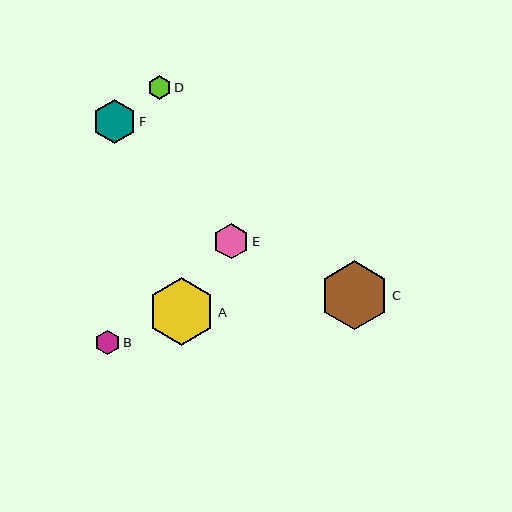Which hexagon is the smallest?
Hexagon D is the smallest with a size of approximately 24 pixels.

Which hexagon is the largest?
Hexagon C is the largest with a size of approximately 69 pixels.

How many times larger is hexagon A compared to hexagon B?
Hexagon A is approximately 2.8 times the size of hexagon B.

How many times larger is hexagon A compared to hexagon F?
Hexagon A is approximately 1.6 times the size of hexagon F.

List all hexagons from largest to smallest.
From largest to smallest: C, A, F, E, B, D.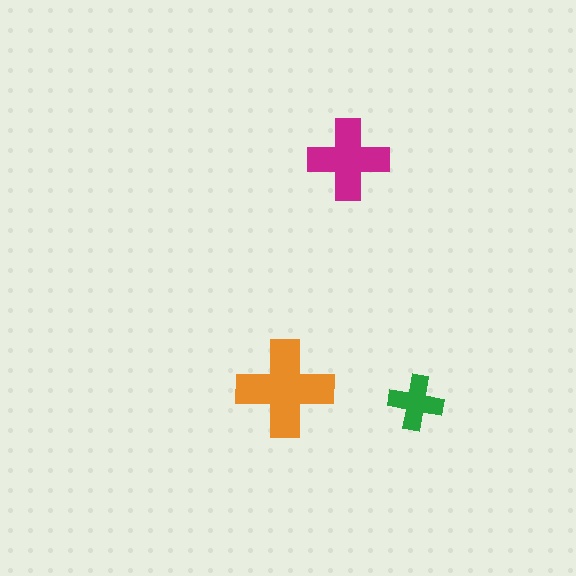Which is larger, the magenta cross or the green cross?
The magenta one.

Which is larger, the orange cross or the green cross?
The orange one.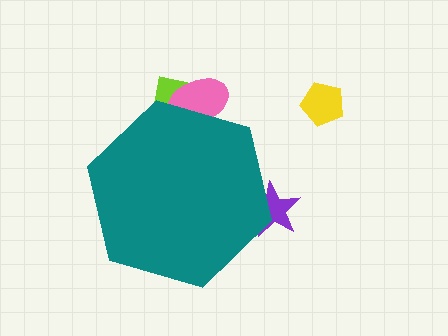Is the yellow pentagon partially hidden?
No, the yellow pentagon is fully visible.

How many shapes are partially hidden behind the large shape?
3 shapes are partially hidden.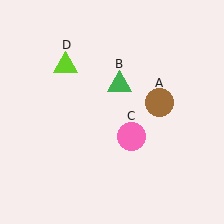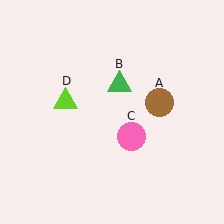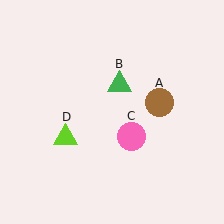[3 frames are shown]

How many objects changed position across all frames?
1 object changed position: lime triangle (object D).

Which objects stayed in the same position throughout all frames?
Brown circle (object A) and green triangle (object B) and pink circle (object C) remained stationary.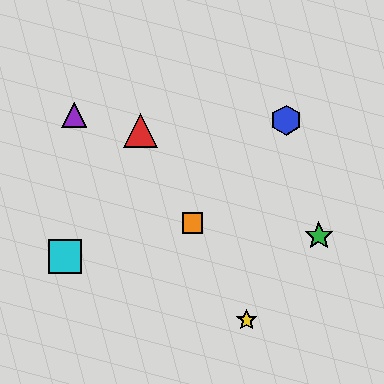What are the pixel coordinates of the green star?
The green star is at (319, 236).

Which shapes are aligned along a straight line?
The red triangle, the yellow star, the orange square are aligned along a straight line.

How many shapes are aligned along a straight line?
3 shapes (the red triangle, the yellow star, the orange square) are aligned along a straight line.